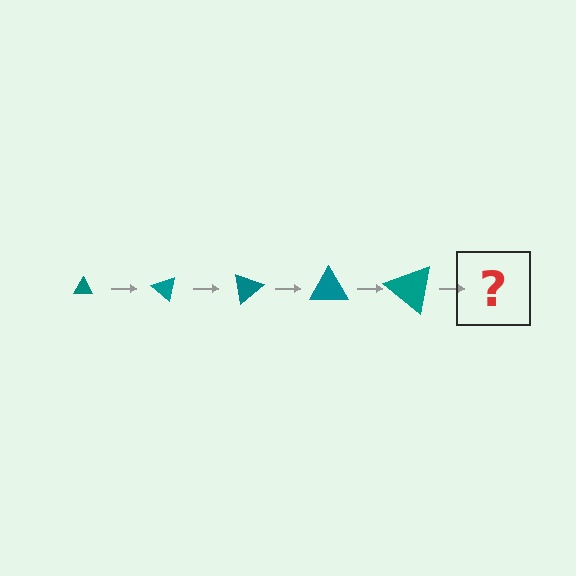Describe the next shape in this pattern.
It should be a triangle, larger than the previous one and rotated 200 degrees from the start.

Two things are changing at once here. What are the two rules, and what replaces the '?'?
The two rules are that the triangle grows larger each step and it rotates 40 degrees each step. The '?' should be a triangle, larger than the previous one and rotated 200 degrees from the start.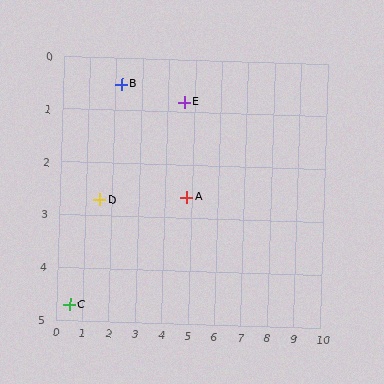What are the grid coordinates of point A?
Point A is at approximately (4.8, 2.6).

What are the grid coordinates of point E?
Point E is at approximately (4.6, 0.8).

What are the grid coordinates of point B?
Point B is at approximately (2.2, 0.5).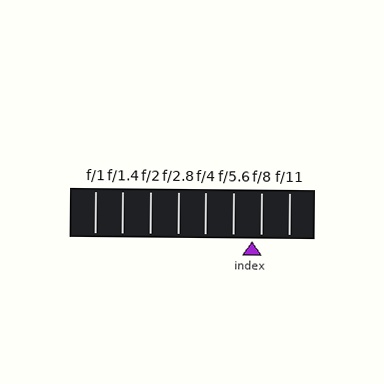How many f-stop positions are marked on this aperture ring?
There are 8 f-stop positions marked.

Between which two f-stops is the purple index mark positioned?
The index mark is between f/5.6 and f/8.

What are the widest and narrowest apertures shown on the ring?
The widest aperture shown is f/1 and the narrowest is f/11.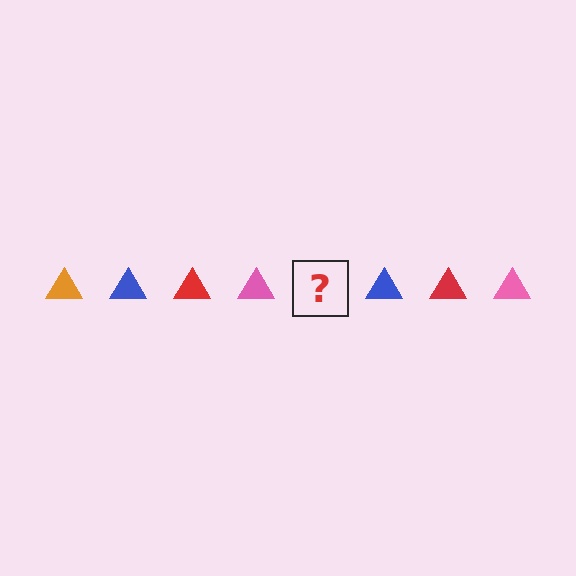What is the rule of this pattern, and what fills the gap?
The rule is that the pattern cycles through orange, blue, red, pink triangles. The gap should be filled with an orange triangle.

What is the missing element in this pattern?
The missing element is an orange triangle.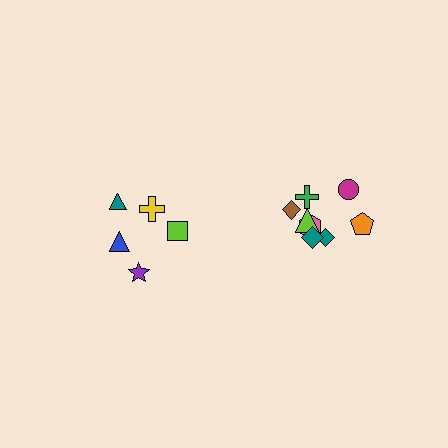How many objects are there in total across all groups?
There are 13 objects.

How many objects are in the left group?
There are 5 objects.